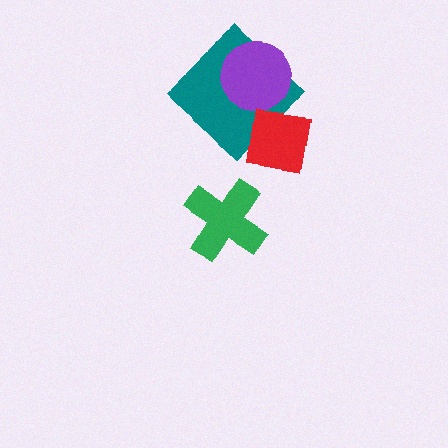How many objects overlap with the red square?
1 object overlaps with the red square.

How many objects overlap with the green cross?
0 objects overlap with the green cross.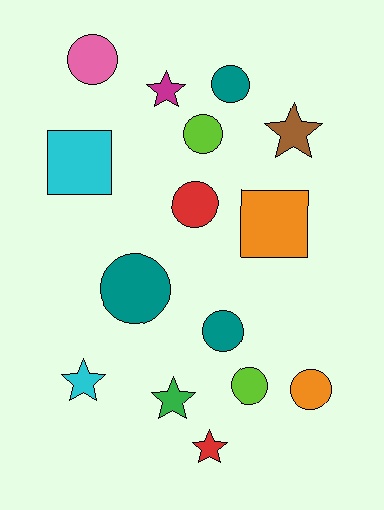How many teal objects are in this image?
There are 3 teal objects.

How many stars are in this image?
There are 5 stars.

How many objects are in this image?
There are 15 objects.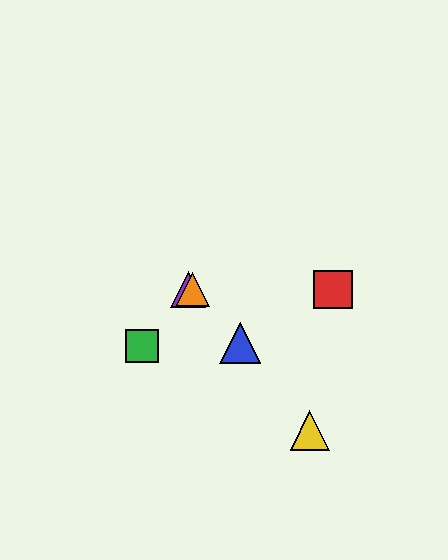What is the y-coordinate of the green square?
The green square is at y≈346.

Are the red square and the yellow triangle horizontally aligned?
No, the red square is at y≈289 and the yellow triangle is at y≈431.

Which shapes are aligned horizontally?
The red square, the purple triangle, the orange triangle are aligned horizontally.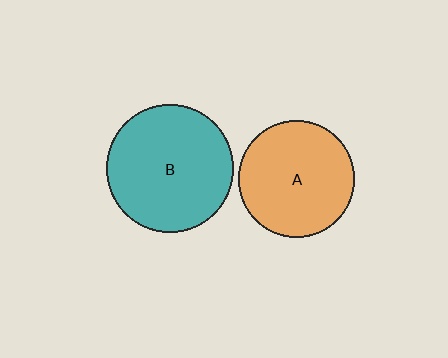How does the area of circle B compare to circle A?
Approximately 1.2 times.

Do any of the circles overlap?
No, none of the circles overlap.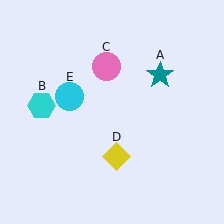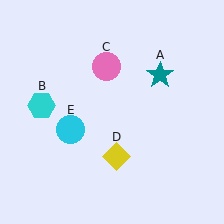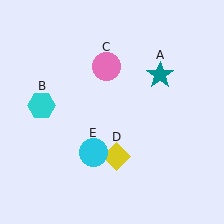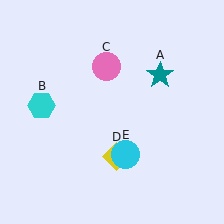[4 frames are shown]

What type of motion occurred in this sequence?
The cyan circle (object E) rotated counterclockwise around the center of the scene.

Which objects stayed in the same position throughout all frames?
Teal star (object A) and cyan hexagon (object B) and pink circle (object C) and yellow diamond (object D) remained stationary.